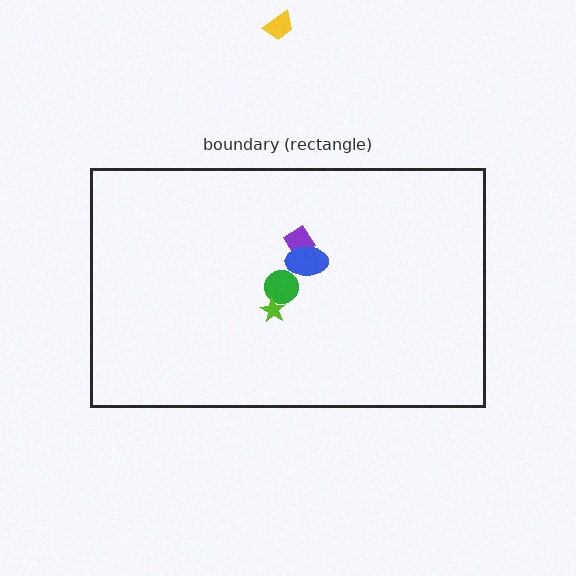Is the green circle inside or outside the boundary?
Inside.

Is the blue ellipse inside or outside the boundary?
Inside.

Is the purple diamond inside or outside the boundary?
Inside.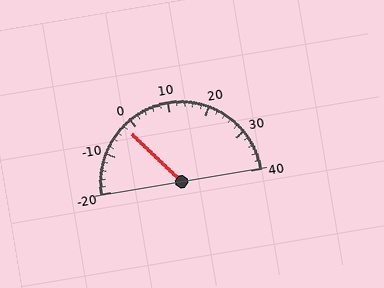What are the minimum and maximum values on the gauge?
The gauge ranges from -20 to 40.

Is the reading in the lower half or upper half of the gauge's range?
The reading is in the lower half of the range (-20 to 40).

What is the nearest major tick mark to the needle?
The nearest major tick mark is 0.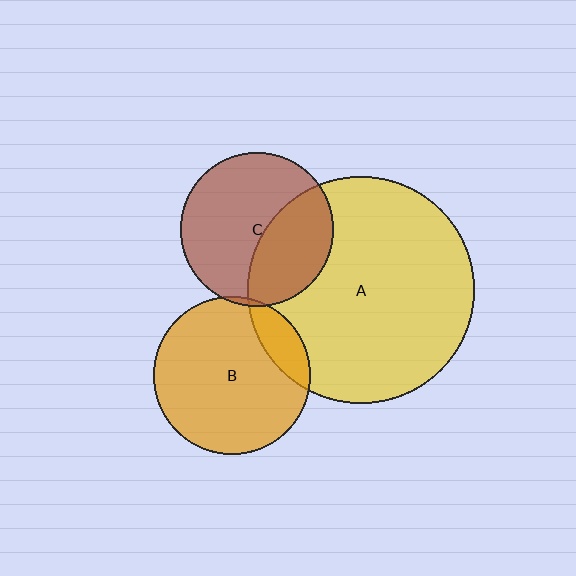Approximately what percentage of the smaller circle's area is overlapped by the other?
Approximately 40%.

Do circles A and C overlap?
Yes.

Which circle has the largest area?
Circle A (yellow).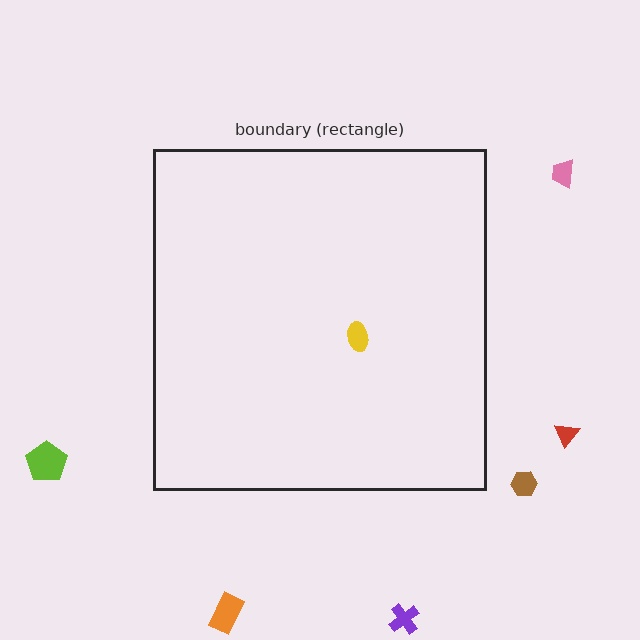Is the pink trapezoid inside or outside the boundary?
Outside.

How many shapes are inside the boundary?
1 inside, 6 outside.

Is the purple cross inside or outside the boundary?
Outside.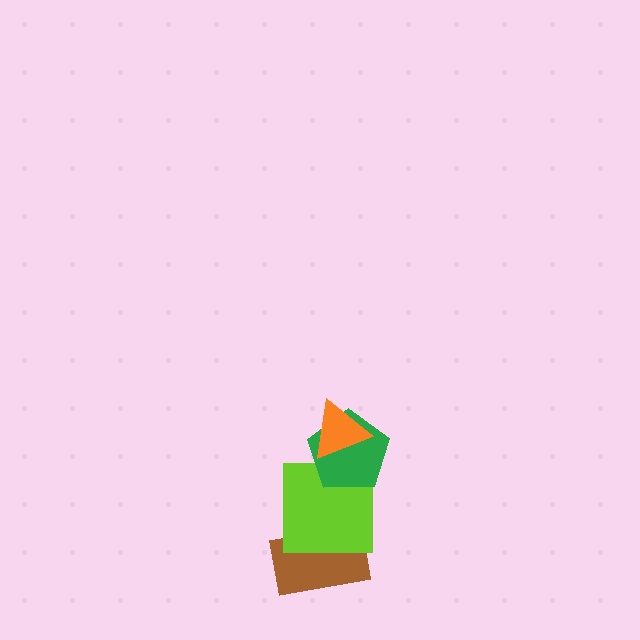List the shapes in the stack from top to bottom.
From top to bottom: the orange triangle, the green pentagon, the lime square, the brown rectangle.